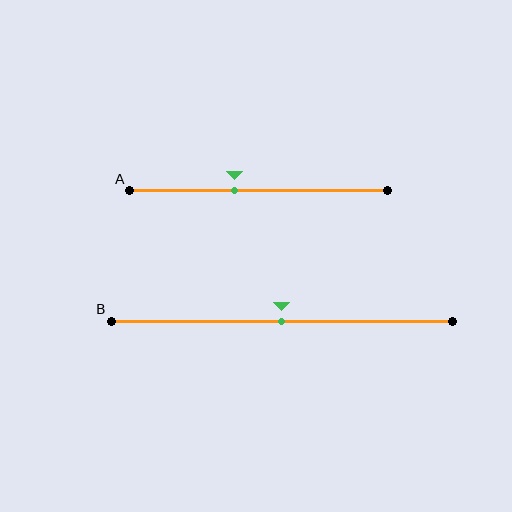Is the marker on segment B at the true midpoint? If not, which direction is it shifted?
Yes, the marker on segment B is at the true midpoint.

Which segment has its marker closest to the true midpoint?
Segment B has its marker closest to the true midpoint.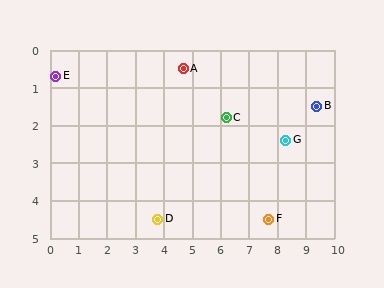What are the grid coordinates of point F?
Point F is at approximately (7.7, 4.5).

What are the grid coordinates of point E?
Point E is at approximately (0.2, 0.7).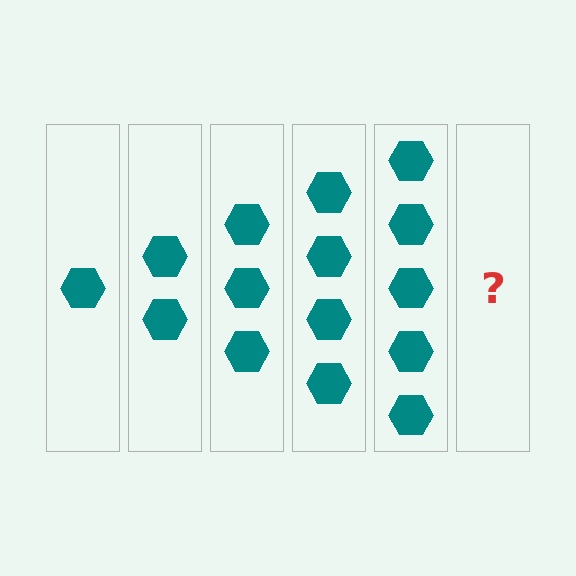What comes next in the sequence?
The next element should be 6 hexagons.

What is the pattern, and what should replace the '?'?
The pattern is that each step adds one more hexagon. The '?' should be 6 hexagons.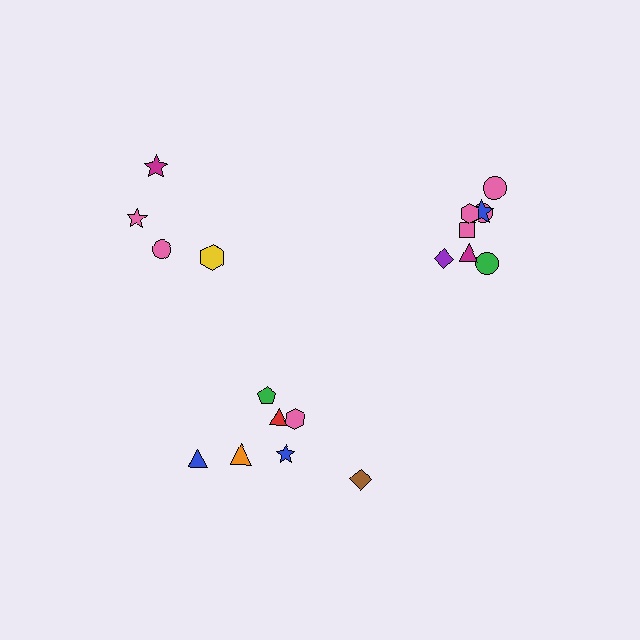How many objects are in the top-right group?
There are 8 objects.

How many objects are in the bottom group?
There are 7 objects.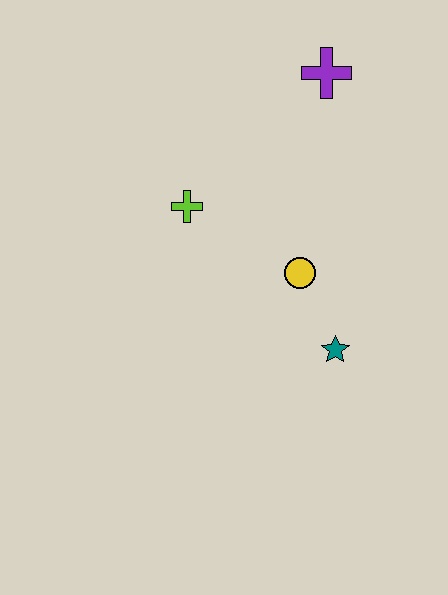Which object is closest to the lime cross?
The yellow circle is closest to the lime cross.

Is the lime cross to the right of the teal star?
No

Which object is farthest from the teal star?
The purple cross is farthest from the teal star.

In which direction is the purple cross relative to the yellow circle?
The purple cross is above the yellow circle.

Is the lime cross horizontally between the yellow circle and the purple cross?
No